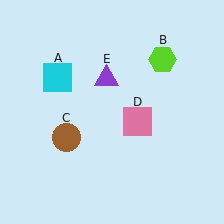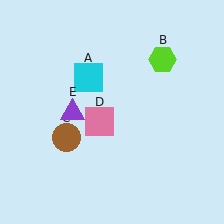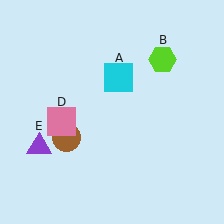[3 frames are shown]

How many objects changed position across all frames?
3 objects changed position: cyan square (object A), pink square (object D), purple triangle (object E).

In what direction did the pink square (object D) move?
The pink square (object D) moved left.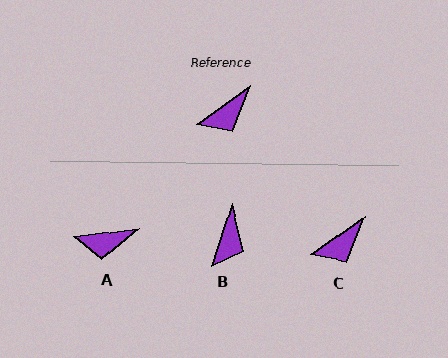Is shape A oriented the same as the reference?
No, it is off by about 28 degrees.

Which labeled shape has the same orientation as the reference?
C.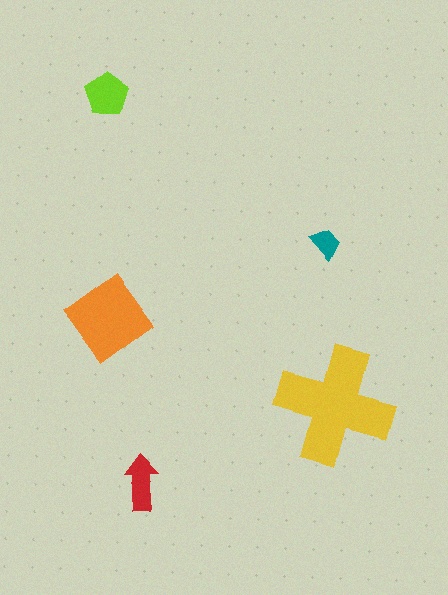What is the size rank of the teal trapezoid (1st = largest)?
5th.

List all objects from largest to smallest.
The yellow cross, the orange diamond, the lime pentagon, the red arrow, the teal trapezoid.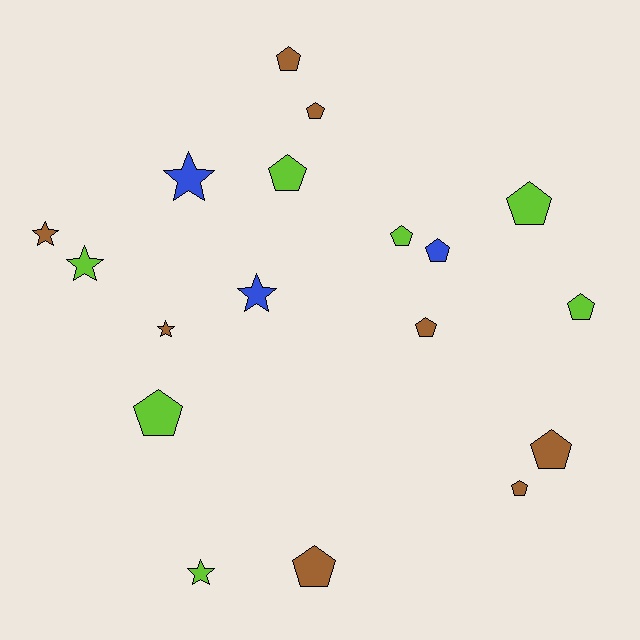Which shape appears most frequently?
Pentagon, with 12 objects.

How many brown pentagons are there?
There are 6 brown pentagons.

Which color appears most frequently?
Brown, with 8 objects.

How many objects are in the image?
There are 18 objects.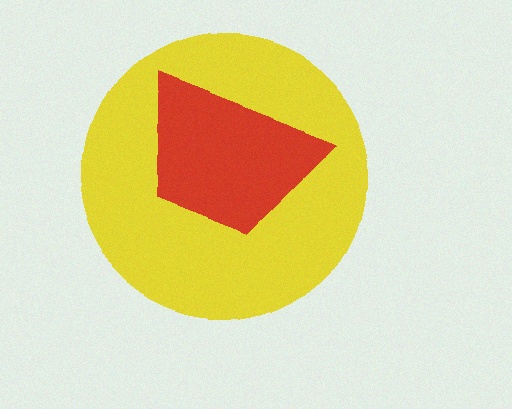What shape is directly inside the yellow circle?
The red trapezoid.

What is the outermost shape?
The yellow circle.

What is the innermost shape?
The red trapezoid.